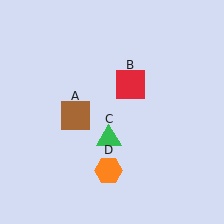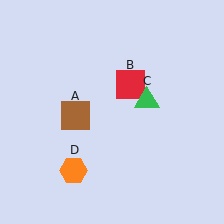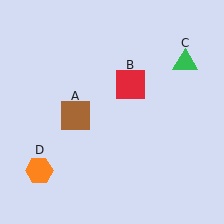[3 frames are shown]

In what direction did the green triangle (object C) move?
The green triangle (object C) moved up and to the right.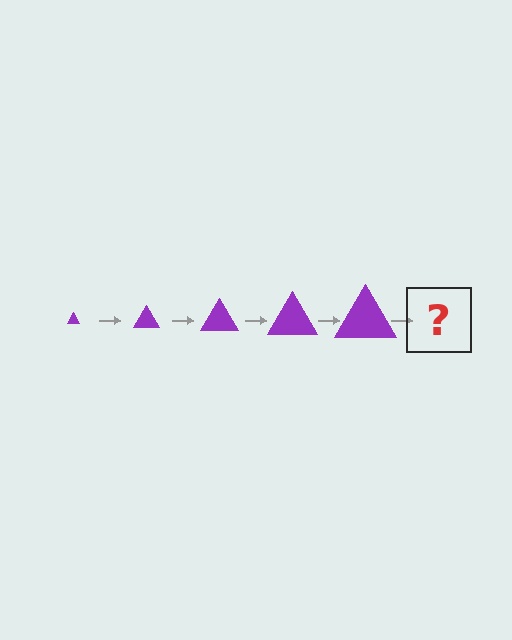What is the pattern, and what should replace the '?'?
The pattern is that the triangle gets progressively larger each step. The '?' should be a purple triangle, larger than the previous one.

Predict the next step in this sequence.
The next step is a purple triangle, larger than the previous one.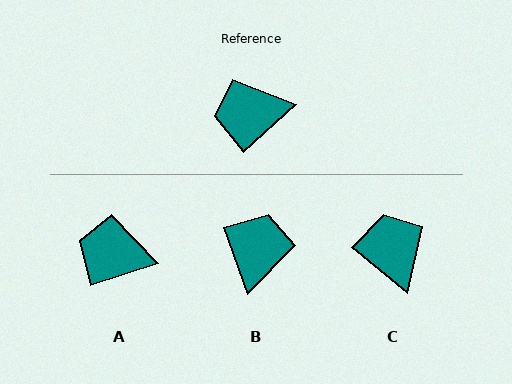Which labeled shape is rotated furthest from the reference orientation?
B, about 113 degrees away.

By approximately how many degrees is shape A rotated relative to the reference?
Approximately 25 degrees clockwise.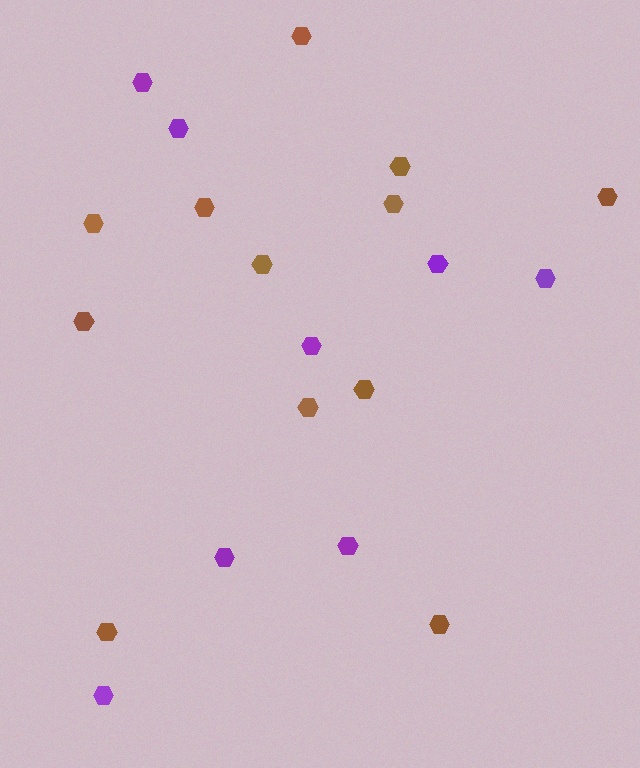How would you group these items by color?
There are 2 groups: one group of purple hexagons (8) and one group of brown hexagons (12).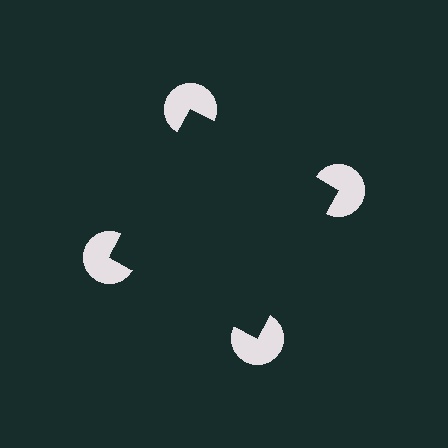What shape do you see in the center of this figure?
An illusory square — its edges are inferred from the aligned wedge cuts in the pac-man discs, not physically drawn.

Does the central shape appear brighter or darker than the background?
It typically appears slightly darker than the background, even though no actual brightness change is drawn.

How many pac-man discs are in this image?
There are 4 — one at each vertex of the illusory square.